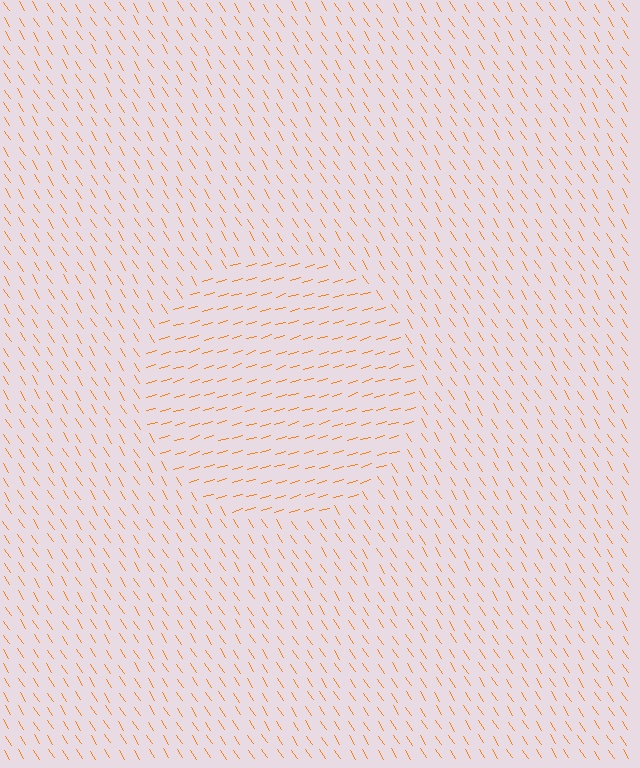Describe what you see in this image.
The image is filled with small orange line segments. A circle region in the image has lines oriented differently from the surrounding lines, creating a visible texture boundary.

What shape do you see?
I see a circle.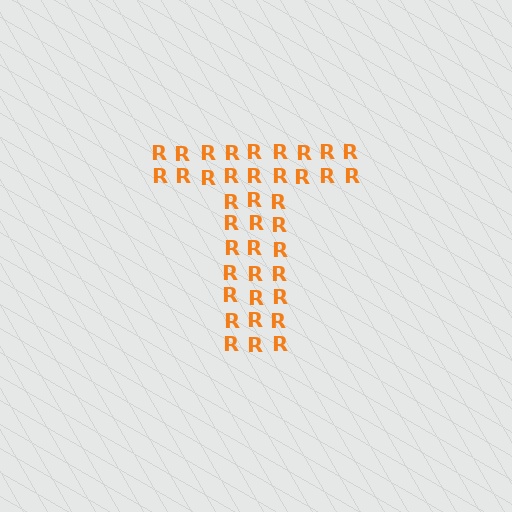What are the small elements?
The small elements are letter R's.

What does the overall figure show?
The overall figure shows the letter T.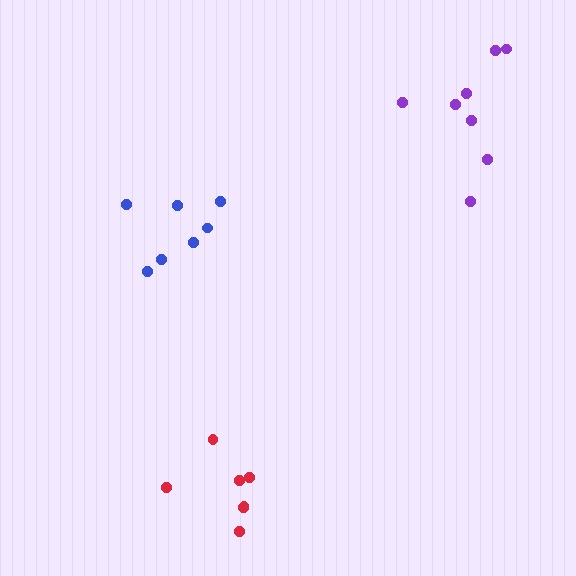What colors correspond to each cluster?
The clusters are colored: blue, purple, red.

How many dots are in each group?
Group 1: 7 dots, Group 2: 8 dots, Group 3: 7 dots (22 total).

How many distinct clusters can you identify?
There are 3 distinct clusters.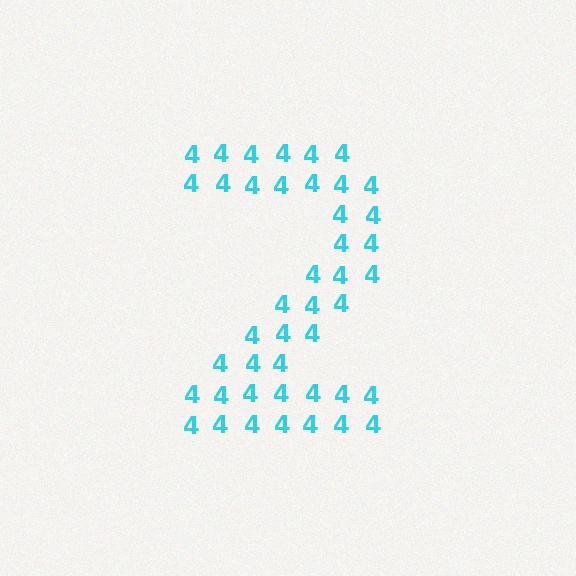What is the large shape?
The large shape is the digit 2.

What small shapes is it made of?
It is made of small digit 4's.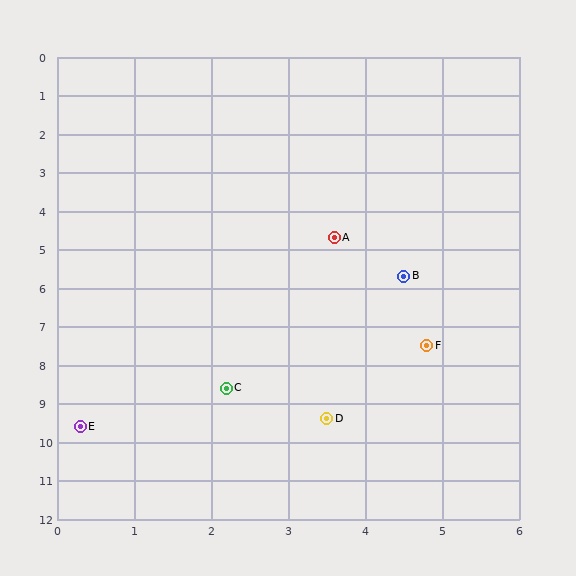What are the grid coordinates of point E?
Point E is at approximately (0.3, 9.6).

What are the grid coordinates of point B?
Point B is at approximately (4.5, 5.7).